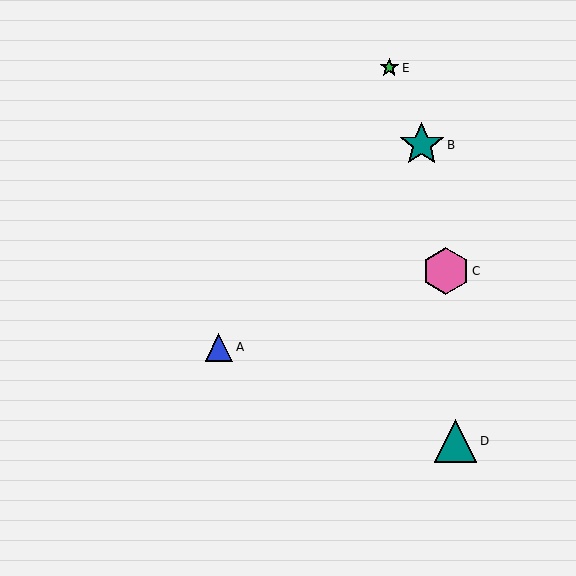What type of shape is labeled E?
Shape E is a green star.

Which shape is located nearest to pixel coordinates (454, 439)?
The teal triangle (labeled D) at (456, 441) is nearest to that location.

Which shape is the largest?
The pink hexagon (labeled C) is the largest.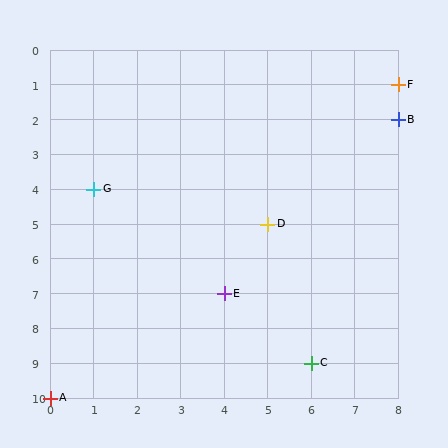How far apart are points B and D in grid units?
Points B and D are 3 columns and 3 rows apart (about 4.2 grid units diagonally).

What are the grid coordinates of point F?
Point F is at grid coordinates (8, 1).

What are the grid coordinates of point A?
Point A is at grid coordinates (0, 10).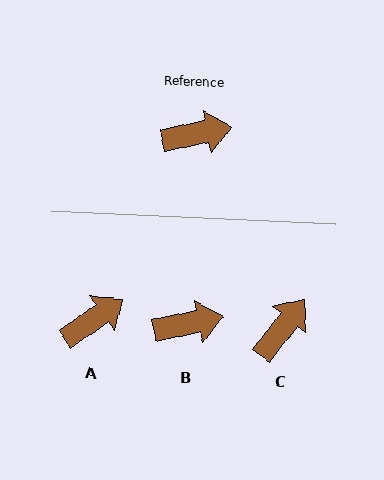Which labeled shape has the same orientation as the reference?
B.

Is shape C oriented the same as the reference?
No, it is off by about 41 degrees.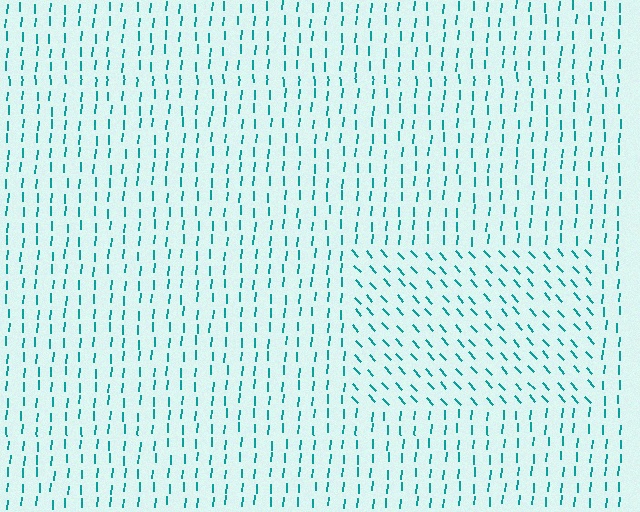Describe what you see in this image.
The image is filled with small teal line segments. A rectangle region in the image has lines oriented differently from the surrounding lines, creating a visible texture boundary.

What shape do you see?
I see a rectangle.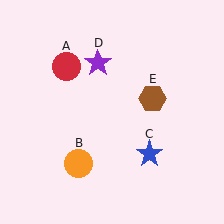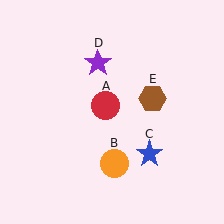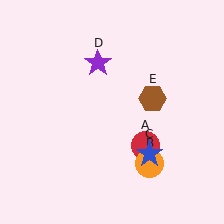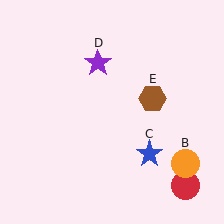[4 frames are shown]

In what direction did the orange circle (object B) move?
The orange circle (object B) moved right.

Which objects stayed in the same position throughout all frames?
Blue star (object C) and purple star (object D) and brown hexagon (object E) remained stationary.